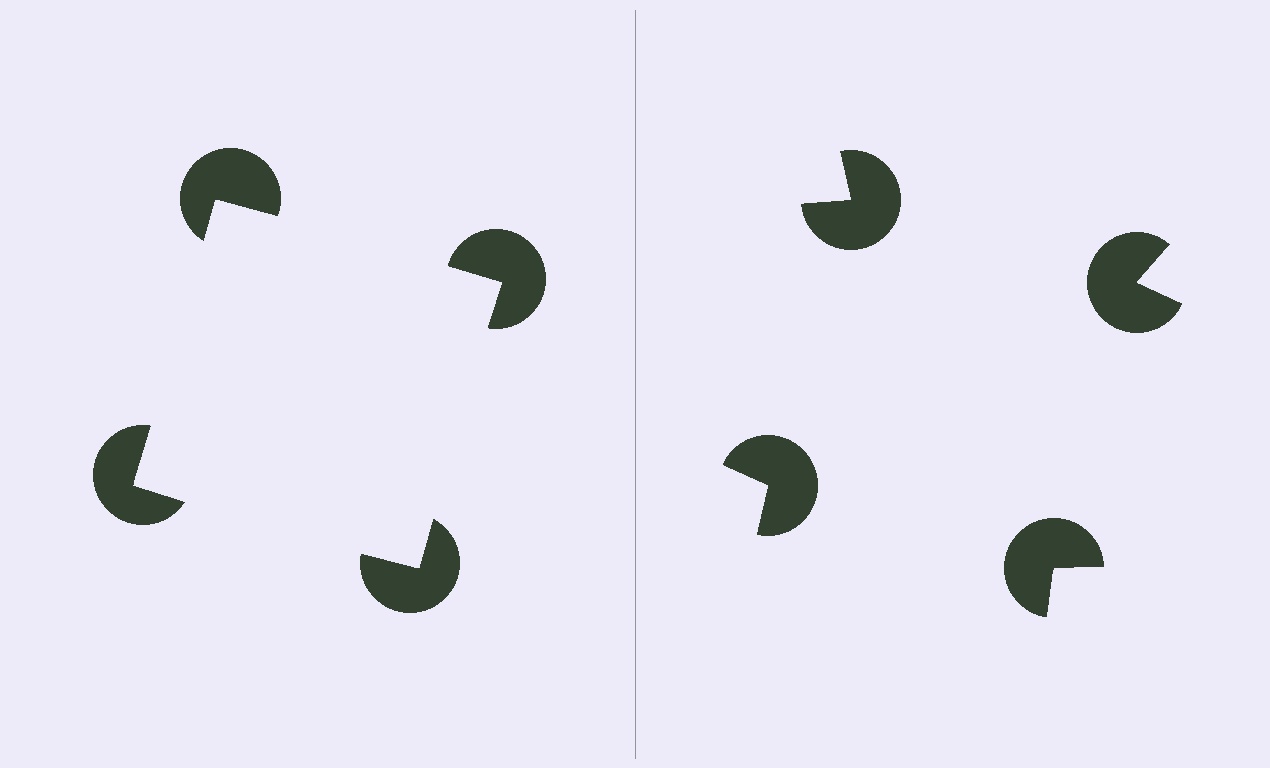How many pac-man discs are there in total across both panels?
8 — 4 on each side.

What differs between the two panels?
The pac-man discs are positioned identically on both sides; only the wedge orientations differ. On the left they align to a square; on the right they are misaligned.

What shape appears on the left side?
An illusory square.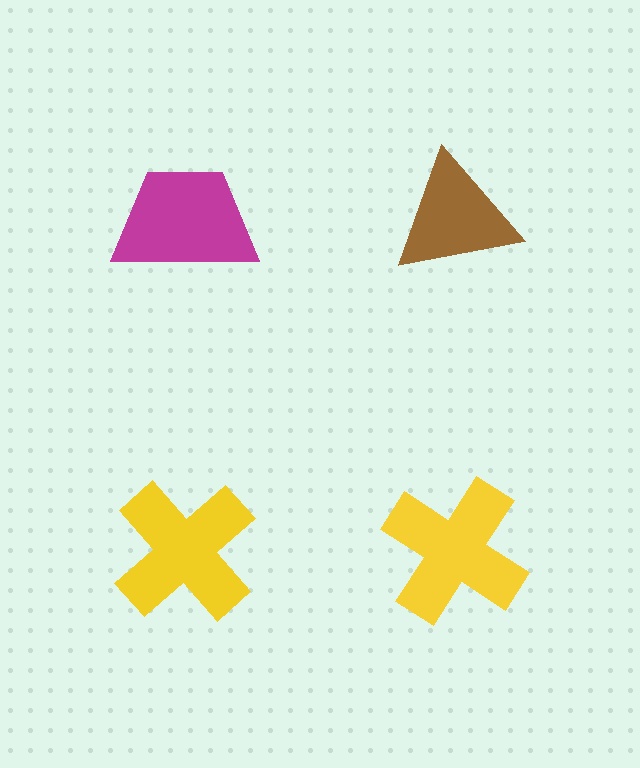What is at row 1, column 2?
A brown triangle.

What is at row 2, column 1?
A yellow cross.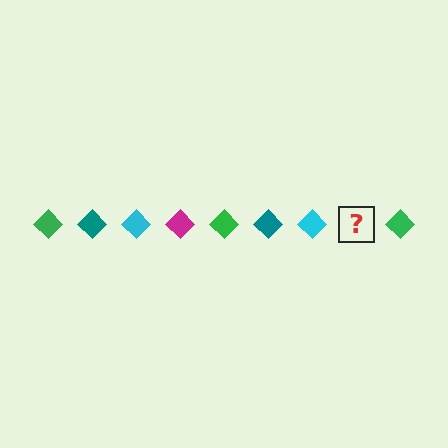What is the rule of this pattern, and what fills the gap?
The rule is that the pattern cycles through green, teal, cyan, magenta diamonds. The gap should be filled with a magenta diamond.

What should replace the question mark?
The question mark should be replaced with a magenta diamond.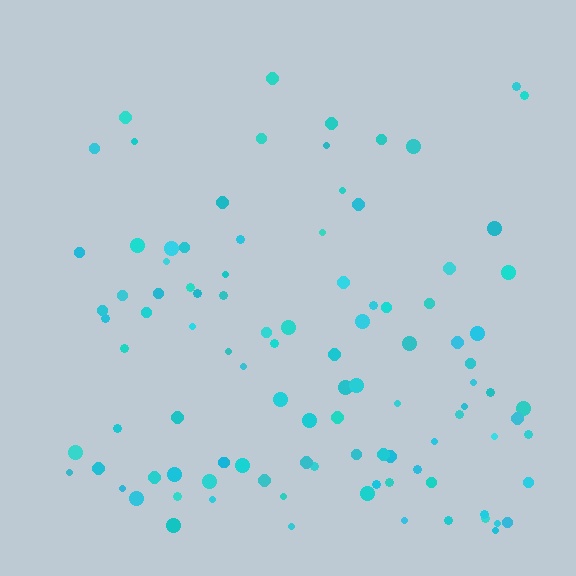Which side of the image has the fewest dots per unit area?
The top.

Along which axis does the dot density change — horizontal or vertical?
Vertical.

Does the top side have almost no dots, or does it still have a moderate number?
Still a moderate number, just noticeably fewer than the bottom.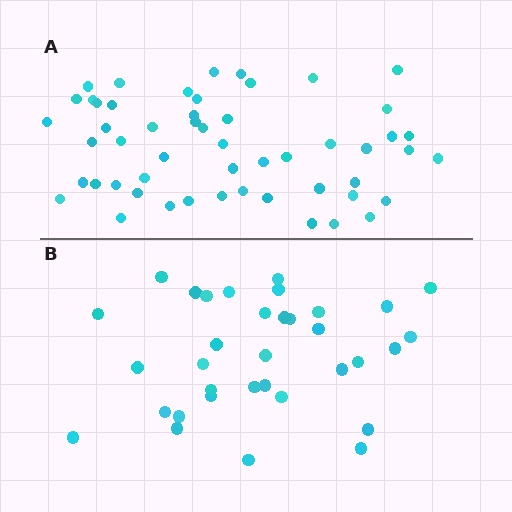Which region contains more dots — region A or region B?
Region A (the top region) has more dots.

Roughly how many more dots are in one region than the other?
Region A has approximately 20 more dots than region B.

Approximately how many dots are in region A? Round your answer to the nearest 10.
About 50 dots. (The exact count is 53, which rounds to 50.)